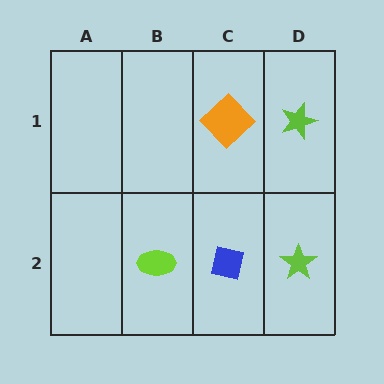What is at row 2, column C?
A blue square.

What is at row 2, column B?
A lime ellipse.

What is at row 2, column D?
A lime star.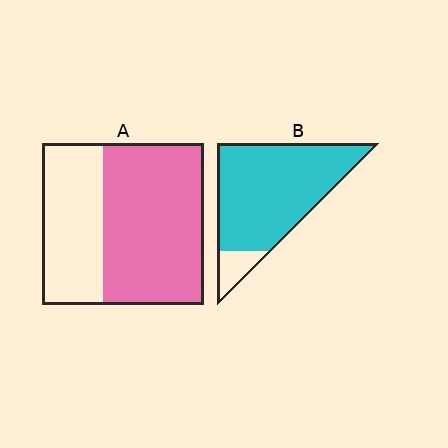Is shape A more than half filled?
Yes.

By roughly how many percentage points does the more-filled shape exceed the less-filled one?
By roughly 25 percentage points (B over A).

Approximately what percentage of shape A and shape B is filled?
A is approximately 60% and B is approximately 90%.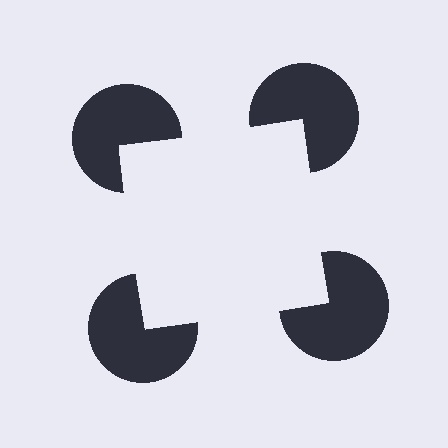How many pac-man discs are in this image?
There are 4 — one at each vertex of the illusory square.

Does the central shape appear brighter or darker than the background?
It typically appears slightly brighter than the background, even though no actual brightness change is drawn.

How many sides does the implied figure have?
4 sides.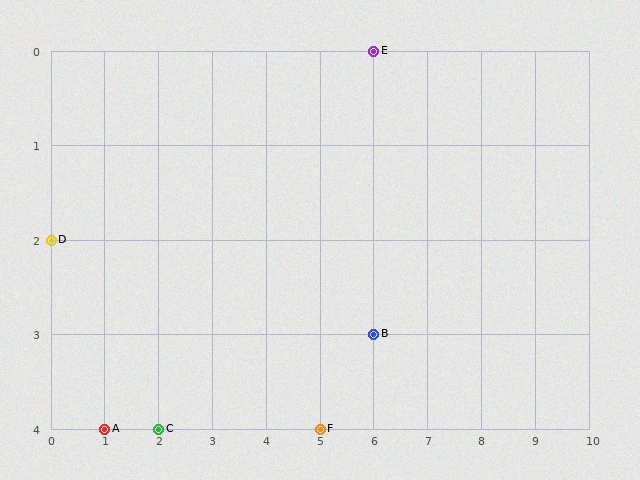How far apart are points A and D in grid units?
Points A and D are 1 column and 2 rows apart (about 2.2 grid units diagonally).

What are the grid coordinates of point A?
Point A is at grid coordinates (1, 4).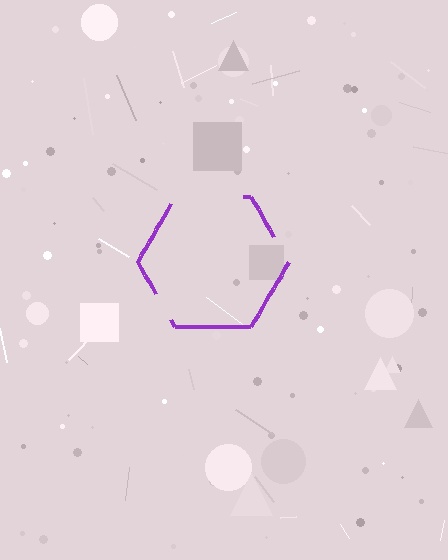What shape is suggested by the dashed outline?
The dashed outline suggests a hexagon.